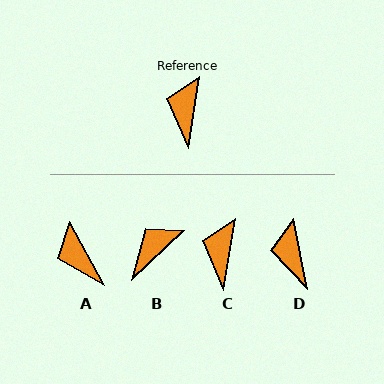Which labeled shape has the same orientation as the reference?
C.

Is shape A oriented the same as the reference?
No, it is off by about 38 degrees.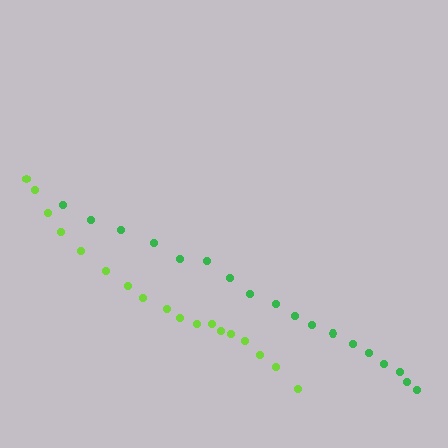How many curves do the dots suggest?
There are 2 distinct paths.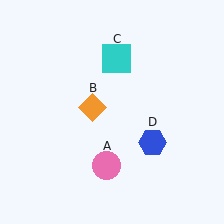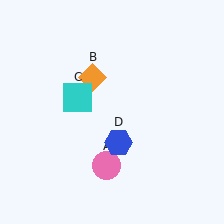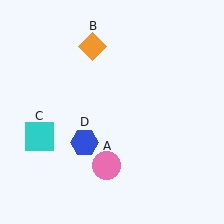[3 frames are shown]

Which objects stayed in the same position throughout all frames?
Pink circle (object A) remained stationary.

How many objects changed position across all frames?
3 objects changed position: orange diamond (object B), cyan square (object C), blue hexagon (object D).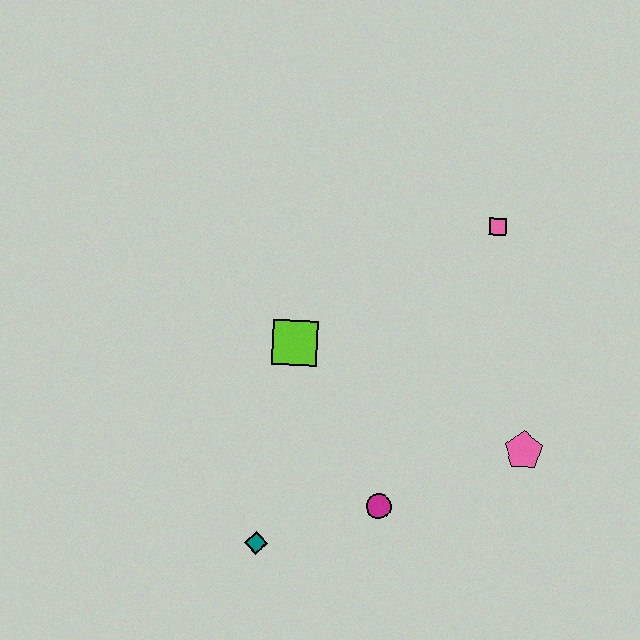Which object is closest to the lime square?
The magenta circle is closest to the lime square.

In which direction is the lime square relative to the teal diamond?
The lime square is above the teal diamond.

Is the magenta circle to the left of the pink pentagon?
Yes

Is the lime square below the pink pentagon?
No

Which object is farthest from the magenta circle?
The pink square is farthest from the magenta circle.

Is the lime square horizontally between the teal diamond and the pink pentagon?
Yes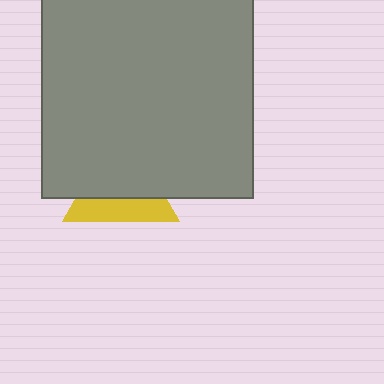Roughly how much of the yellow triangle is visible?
A small part of it is visible (roughly 38%).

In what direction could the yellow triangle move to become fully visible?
The yellow triangle could move down. That would shift it out from behind the gray square entirely.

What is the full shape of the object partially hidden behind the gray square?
The partially hidden object is a yellow triangle.